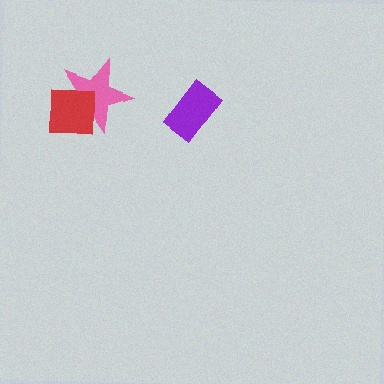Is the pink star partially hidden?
Yes, it is partially covered by another shape.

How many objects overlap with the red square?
1 object overlaps with the red square.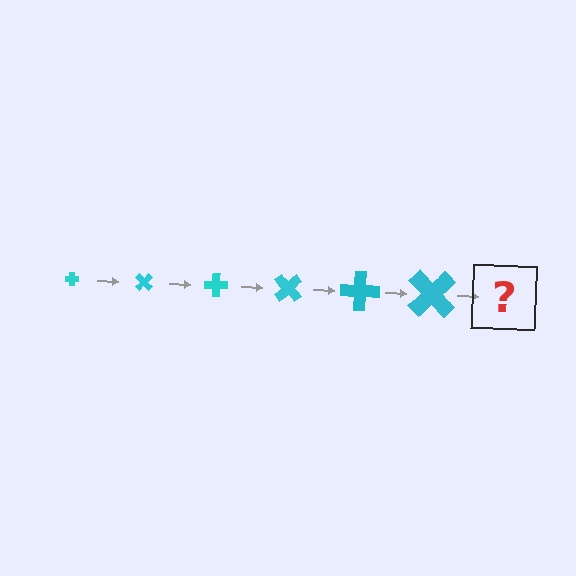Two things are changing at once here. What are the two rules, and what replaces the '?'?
The two rules are that the cross grows larger each step and it rotates 45 degrees each step. The '?' should be a cross, larger than the previous one and rotated 270 degrees from the start.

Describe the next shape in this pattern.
It should be a cross, larger than the previous one and rotated 270 degrees from the start.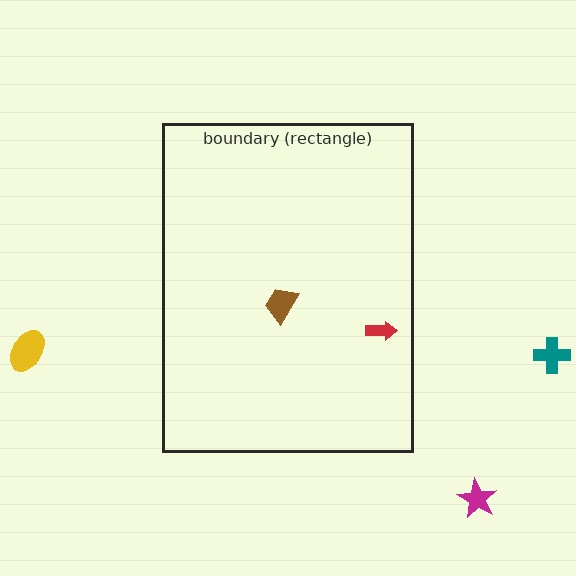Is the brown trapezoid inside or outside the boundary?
Inside.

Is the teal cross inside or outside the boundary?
Outside.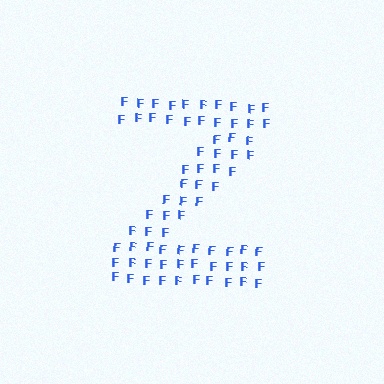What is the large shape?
The large shape is the letter Z.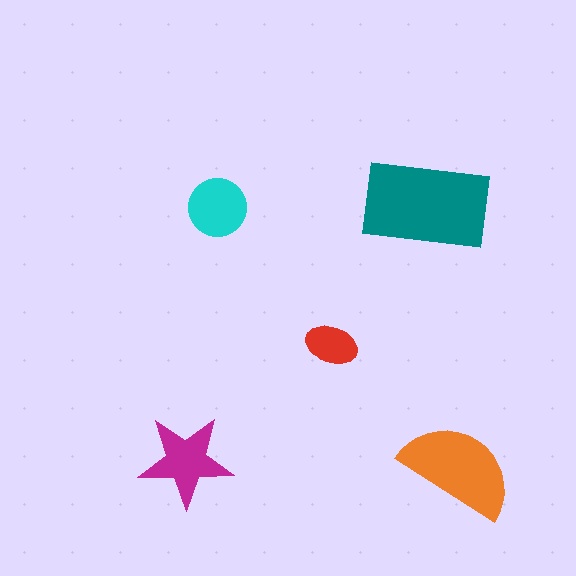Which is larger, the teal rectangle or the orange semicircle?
The teal rectangle.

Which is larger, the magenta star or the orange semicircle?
The orange semicircle.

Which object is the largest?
The teal rectangle.